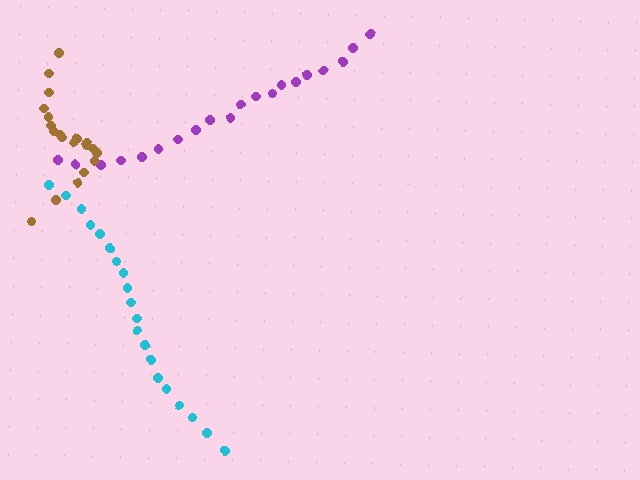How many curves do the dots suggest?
There are 3 distinct paths.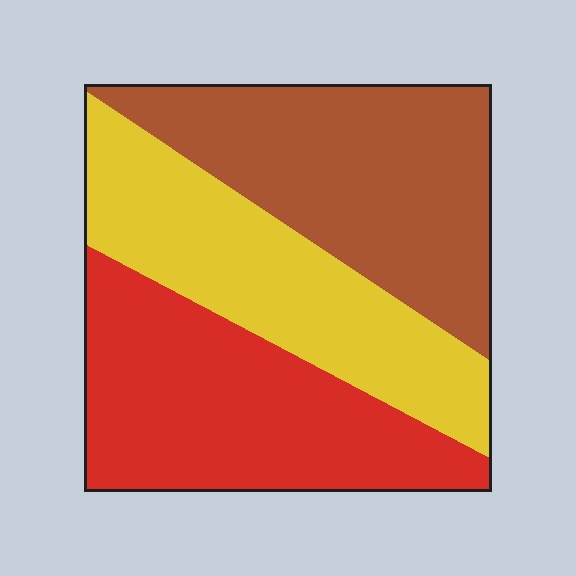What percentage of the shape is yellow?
Yellow takes up about one third (1/3) of the shape.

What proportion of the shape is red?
Red takes up about one third (1/3) of the shape.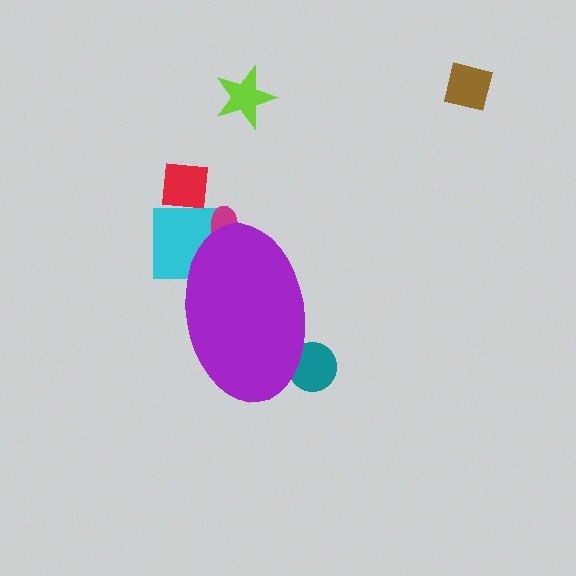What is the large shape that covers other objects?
A purple ellipse.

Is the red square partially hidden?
No, the red square is fully visible.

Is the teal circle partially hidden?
Yes, the teal circle is partially hidden behind the purple ellipse.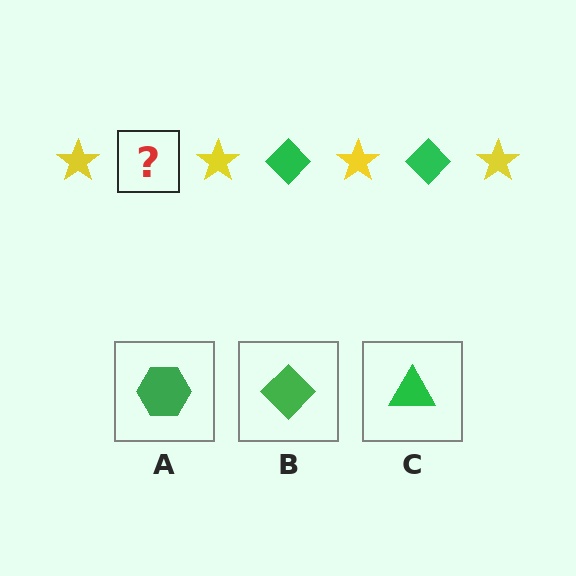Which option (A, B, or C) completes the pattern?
B.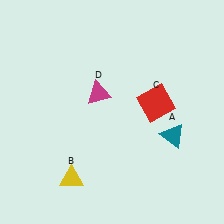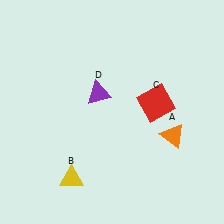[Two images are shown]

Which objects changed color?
A changed from teal to orange. D changed from magenta to purple.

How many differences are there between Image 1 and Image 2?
There are 2 differences between the two images.